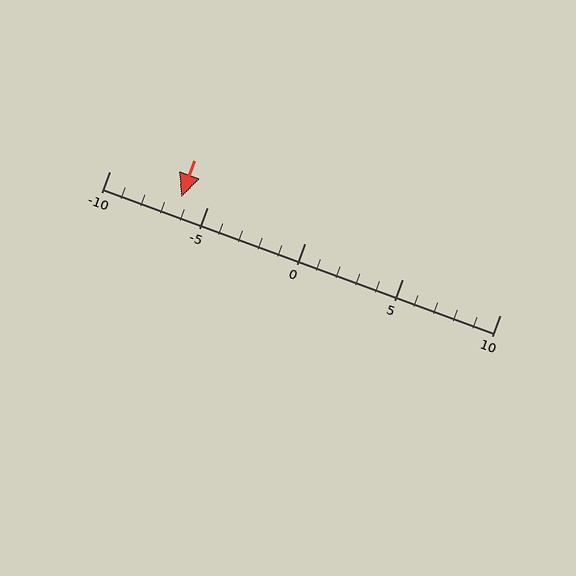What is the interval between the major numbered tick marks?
The major tick marks are spaced 5 units apart.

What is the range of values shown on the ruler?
The ruler shows values from -10 to 10.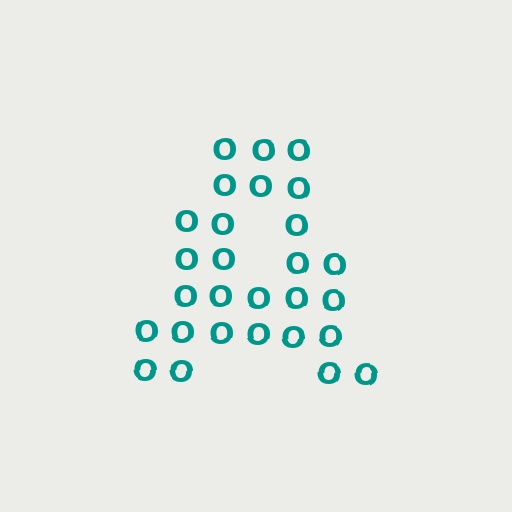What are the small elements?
The small elements are letter O's.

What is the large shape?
The large shape is the letter A.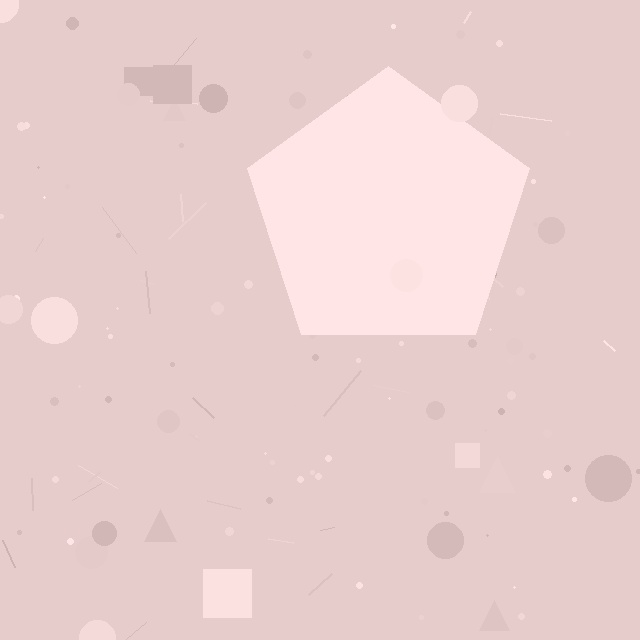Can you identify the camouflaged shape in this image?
The camouflaged shape is a pentagon.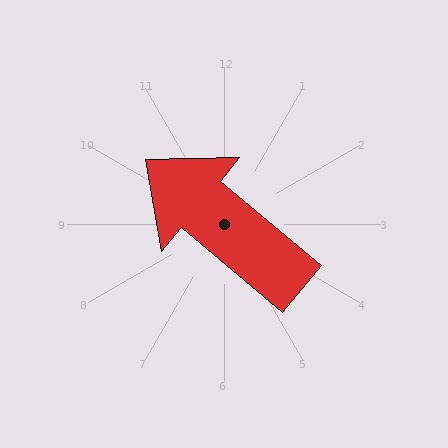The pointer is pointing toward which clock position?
Roughly 10 o'clock.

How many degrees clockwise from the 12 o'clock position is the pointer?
Approximately 310 degrees.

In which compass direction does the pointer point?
Northwest.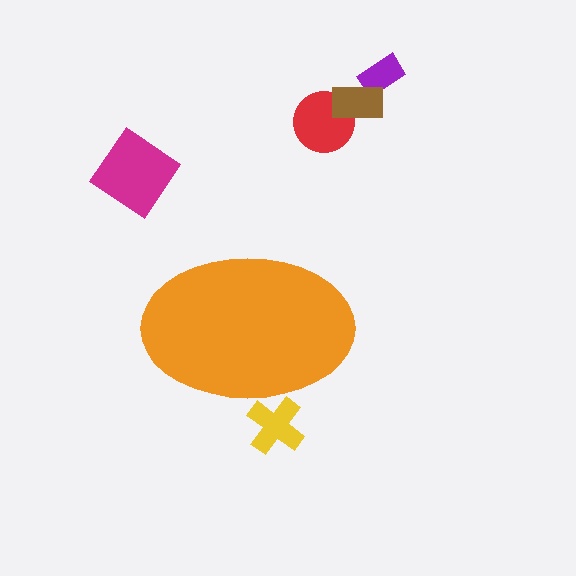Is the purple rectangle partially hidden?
No, the purple rectangle is fully visible.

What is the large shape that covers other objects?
An orange ellipse.